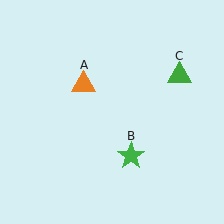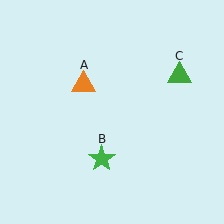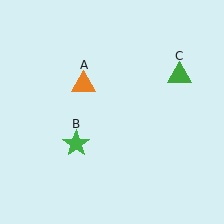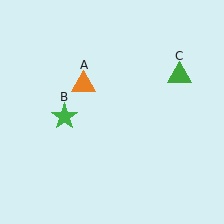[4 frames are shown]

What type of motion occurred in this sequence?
The green star (object B) rotated clockwise around the center of the scene.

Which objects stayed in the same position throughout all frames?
Orange triangle (object A) and green triangle (object C) remained stationary.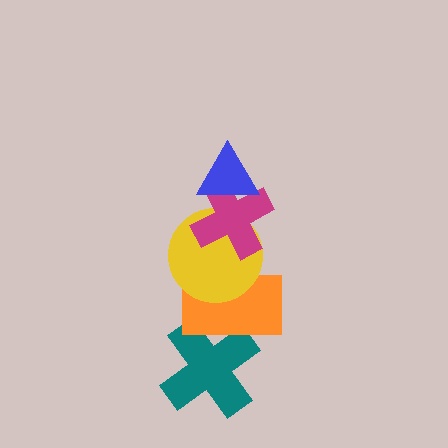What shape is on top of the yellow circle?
The magenta cross is on top of the yellow circle.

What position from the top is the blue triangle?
The blue triangle is 1st from the top.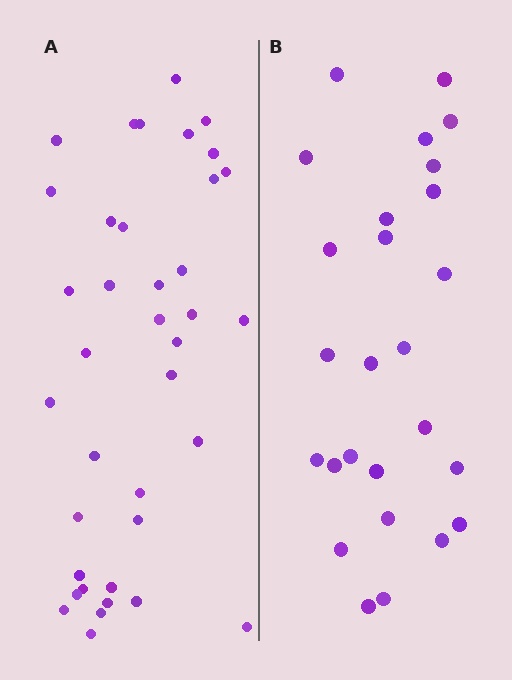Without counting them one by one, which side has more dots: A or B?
Region A (the left region) has more dots.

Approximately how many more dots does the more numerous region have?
Region A has roughly 12 or so more dots than region B.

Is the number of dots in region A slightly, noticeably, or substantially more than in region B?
Region A has substantially more. The ratio is roughly 1.5 to 1.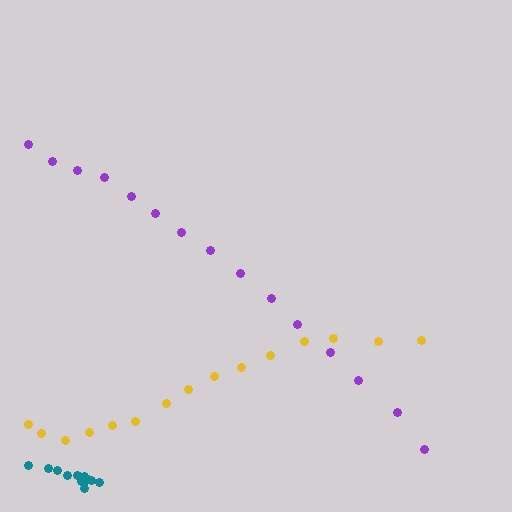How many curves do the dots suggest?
There are 3 distinct paths.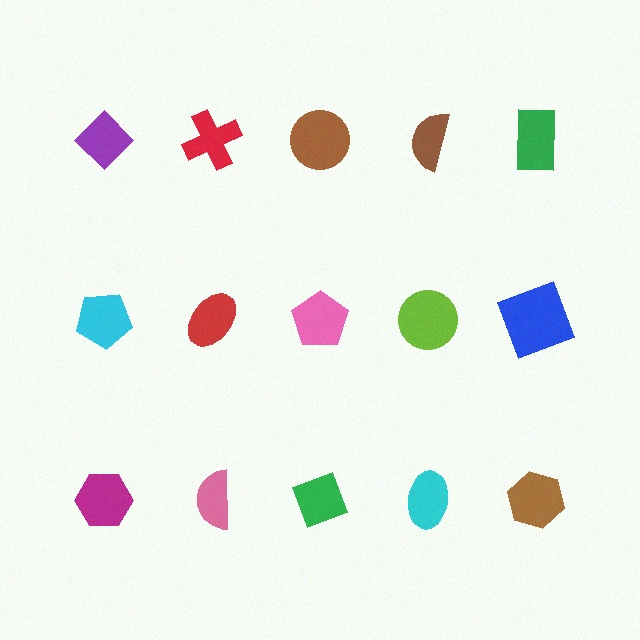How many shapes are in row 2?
5 shapes.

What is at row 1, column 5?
A green rectangle.